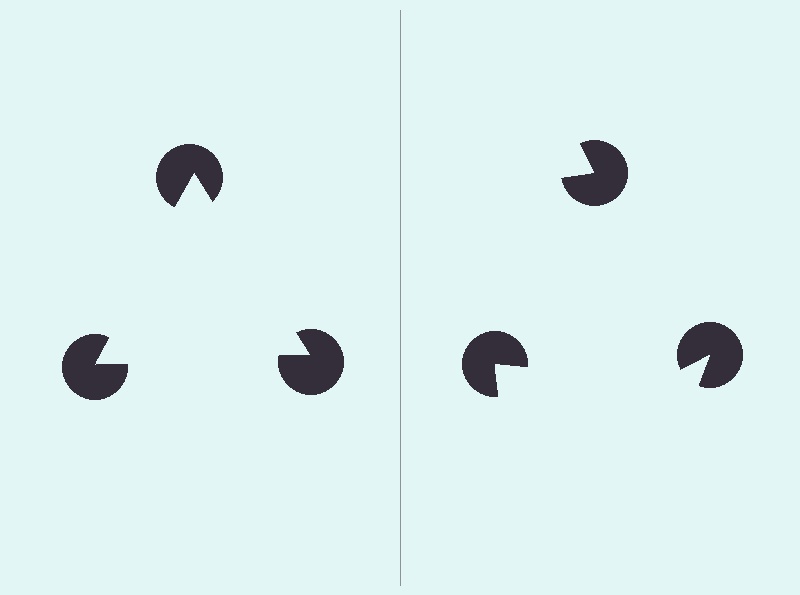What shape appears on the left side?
An illusory triangle.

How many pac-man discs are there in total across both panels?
6 — 3 on each side.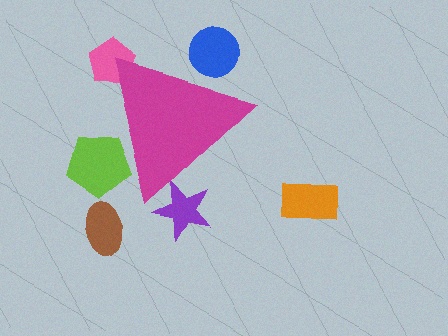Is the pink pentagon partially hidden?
Yes, the pink pentagon is partially hidden behind the magenta triangle.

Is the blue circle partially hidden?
Yes, the blue circle is partially hidden behind the magenta triangle.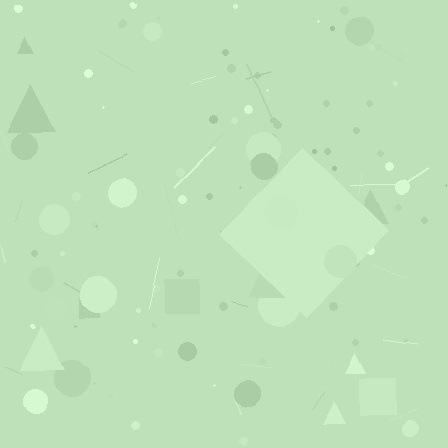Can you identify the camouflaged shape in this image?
The camouflaged shape is a diamond.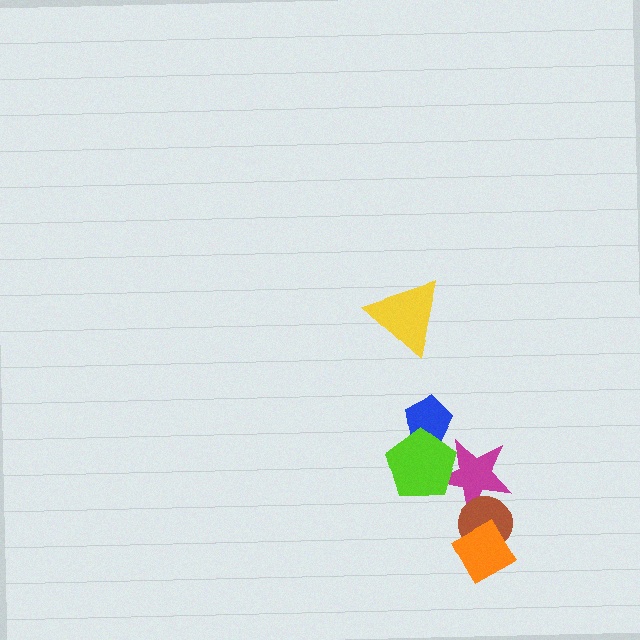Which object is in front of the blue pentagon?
The lime pentagon is in front of the blue pentagon.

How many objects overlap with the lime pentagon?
2 objects overlap with the lime pentagon.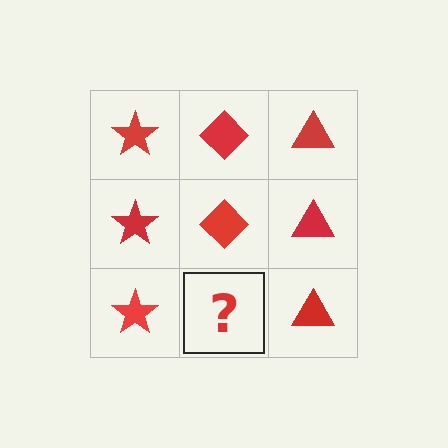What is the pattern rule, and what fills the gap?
The rule is that each column has a consistent shape. The gap should be filled with a red diamond.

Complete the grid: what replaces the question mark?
The question mark should be replaced with a red diamond.